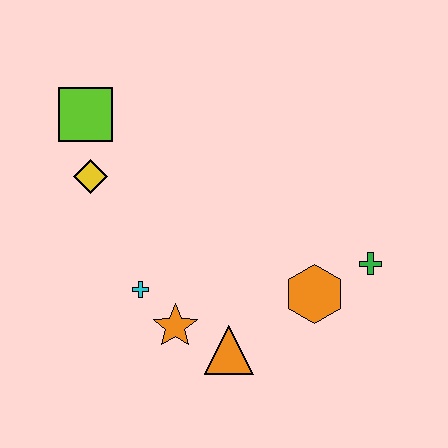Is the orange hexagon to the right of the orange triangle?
Yes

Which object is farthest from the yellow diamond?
The green cross is farthest from the yellow diamond.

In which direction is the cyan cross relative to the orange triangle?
The cyan cross is to the left of the orange triangle.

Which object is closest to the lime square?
The yellow diamond is closest to the lime square.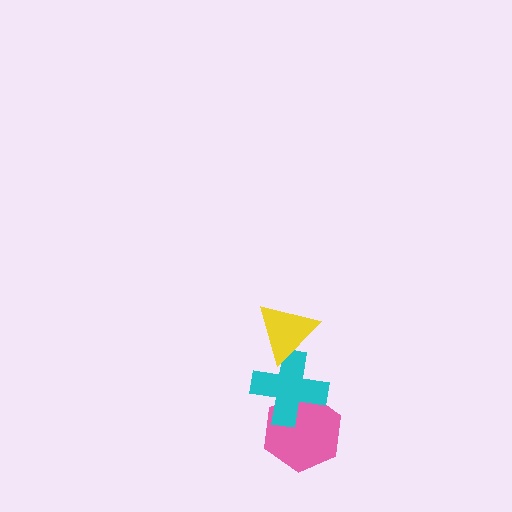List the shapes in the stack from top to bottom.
From top to bottom: the yellow triangle, the cyan cross, the pink hexagon.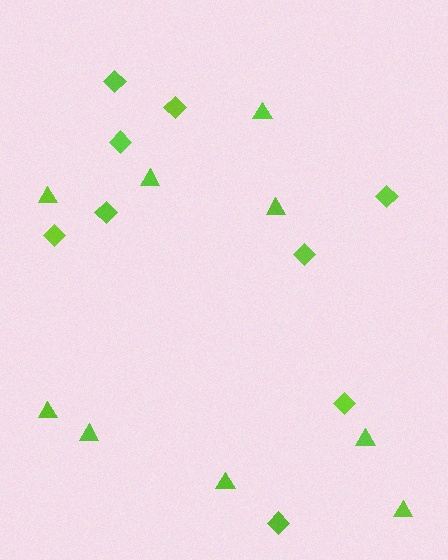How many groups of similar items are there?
There are 2 groups: one group of diamonds (9) and one group of triangles (9).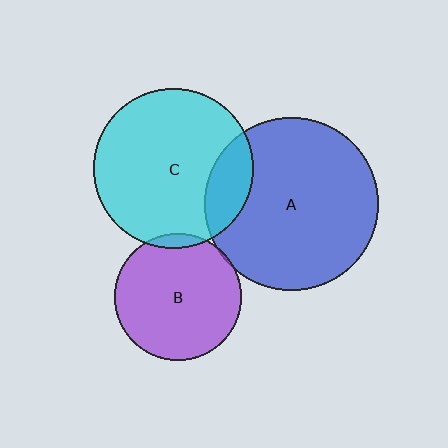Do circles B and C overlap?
Yes.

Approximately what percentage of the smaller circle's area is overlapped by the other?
Approximately 5%.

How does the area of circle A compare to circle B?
Approximately 1.9 times.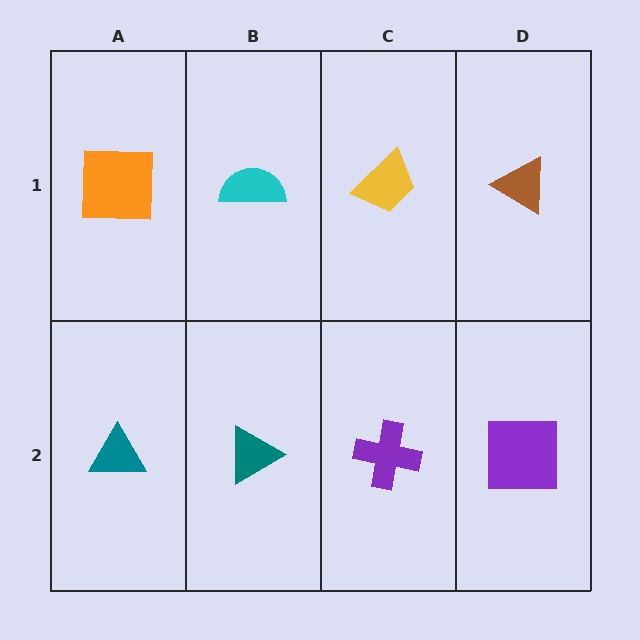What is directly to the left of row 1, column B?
An orange square.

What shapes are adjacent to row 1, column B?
A teal triangle (row 2, column B), an orange square (row 1, column A), a yellow trapezoid (row 1, column C).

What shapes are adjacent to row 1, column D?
A purple square (row 2, column D), a yellow trapezoid (row 1, column C).